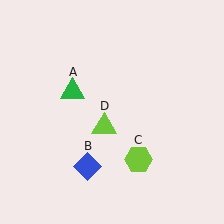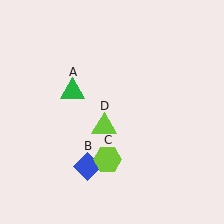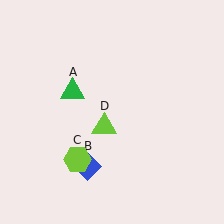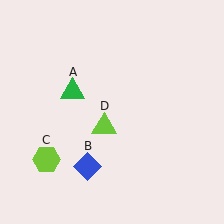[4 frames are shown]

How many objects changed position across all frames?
1 object changed position: lime hexagon (object C).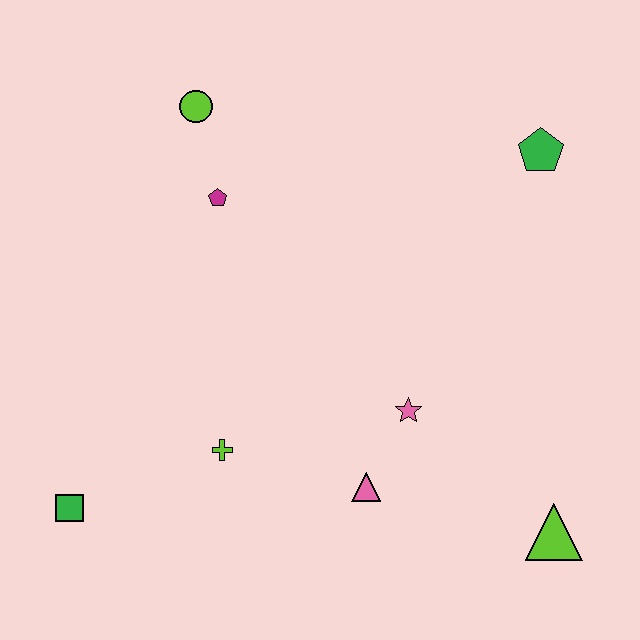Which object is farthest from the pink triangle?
The lime circle is farthest from the pink triangle.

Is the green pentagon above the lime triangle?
Yes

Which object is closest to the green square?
The lime cross is closest to the green square.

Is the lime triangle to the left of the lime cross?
No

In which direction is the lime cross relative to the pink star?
The lime cross is to the left of the pink star.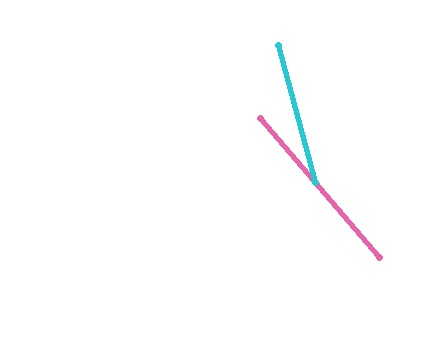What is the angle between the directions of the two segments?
Approximately 26 degrees.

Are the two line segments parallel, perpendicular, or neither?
Neither parallel nor perpendicular — they differ by about 26°.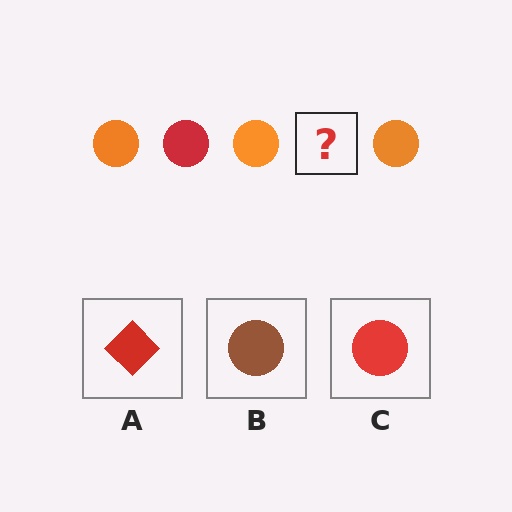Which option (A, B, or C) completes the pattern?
C.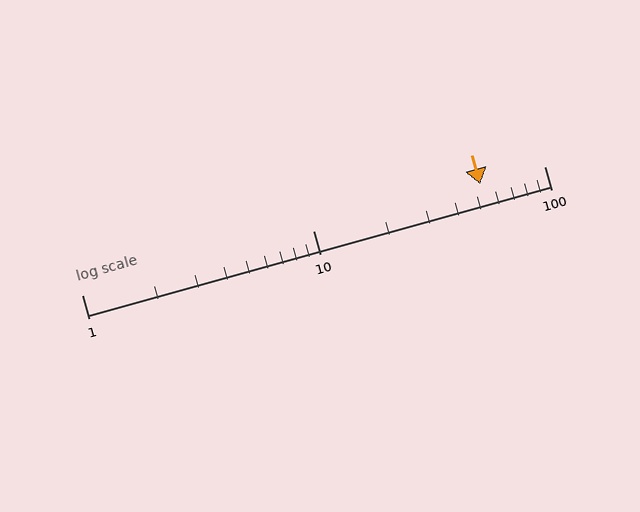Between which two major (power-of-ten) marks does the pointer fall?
The pointer is between 10 and 100.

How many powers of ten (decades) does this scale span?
The scale spans 2 decades, from 1 to 100.